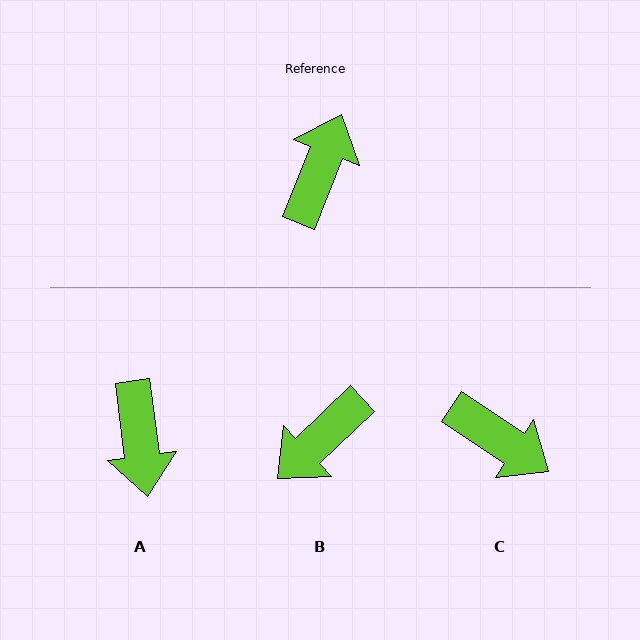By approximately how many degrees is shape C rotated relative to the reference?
Approximately 102 degrees clockwise.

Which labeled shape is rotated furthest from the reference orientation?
B, about 155 degrees away.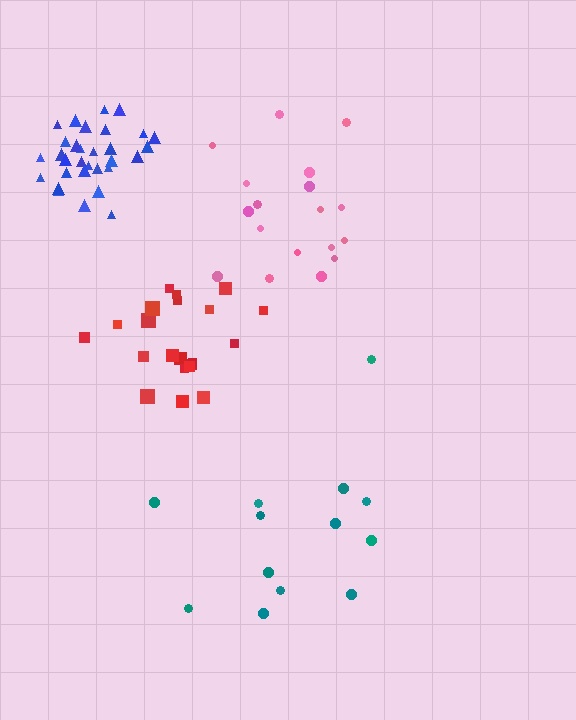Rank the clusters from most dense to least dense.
blue, red, pink, teal.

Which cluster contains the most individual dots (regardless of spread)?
Blue (31).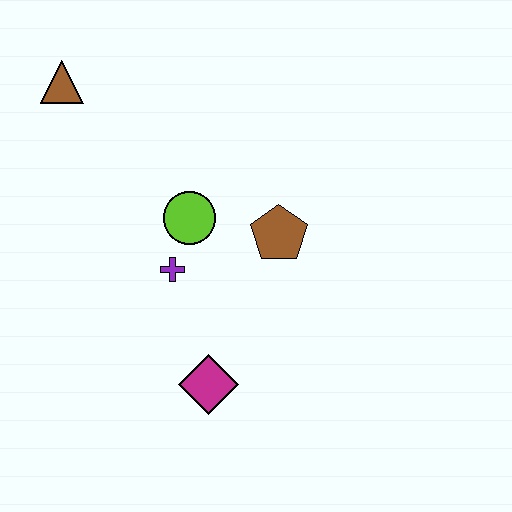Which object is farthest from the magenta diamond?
The brown triangle is farthest from the magenta diamond.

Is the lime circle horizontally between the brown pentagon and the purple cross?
Yes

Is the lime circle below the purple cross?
No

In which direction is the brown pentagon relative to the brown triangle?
The brown pentagon is to the right of the brown triangle.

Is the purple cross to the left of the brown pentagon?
Yes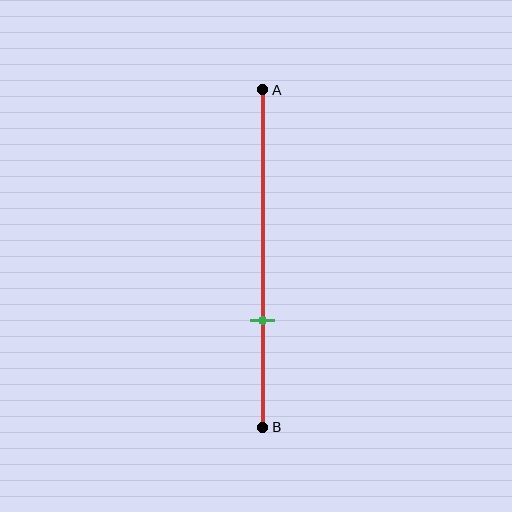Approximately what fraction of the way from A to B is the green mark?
The green mark is approximately 70% of the way from A to B.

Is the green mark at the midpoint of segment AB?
No, the mark is at about 70% from A, not at the 50% midpoint.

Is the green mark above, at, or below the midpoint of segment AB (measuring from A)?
The green mark is below the midpoint of segment AB.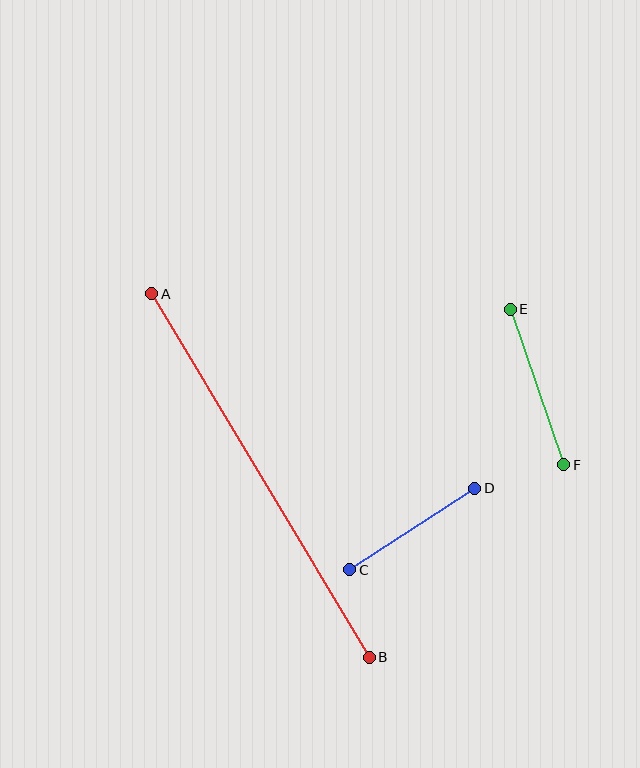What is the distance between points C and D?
The distance is approximately 149 pixels.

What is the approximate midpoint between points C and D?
The midpoint is at approximately (412, 529) pixels.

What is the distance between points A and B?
The distance is approximately 424 pixels.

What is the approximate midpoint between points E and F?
The midpoint is at approximately (537, 387) pixels.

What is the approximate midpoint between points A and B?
The midpoint is at approximately (261, 475) pixels.